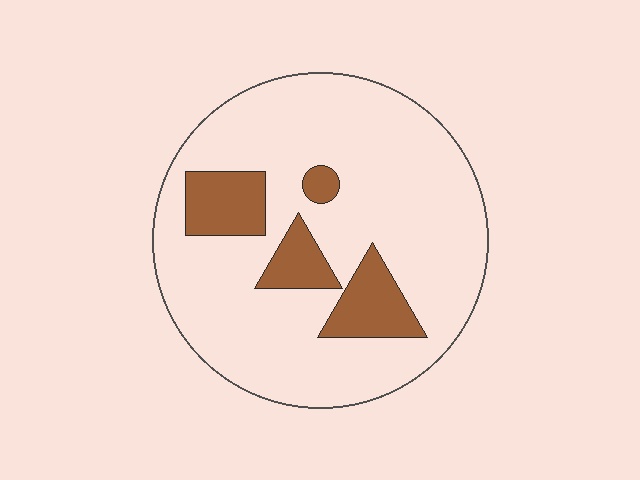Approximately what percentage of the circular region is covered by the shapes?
Approximately 15%.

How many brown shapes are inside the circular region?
4.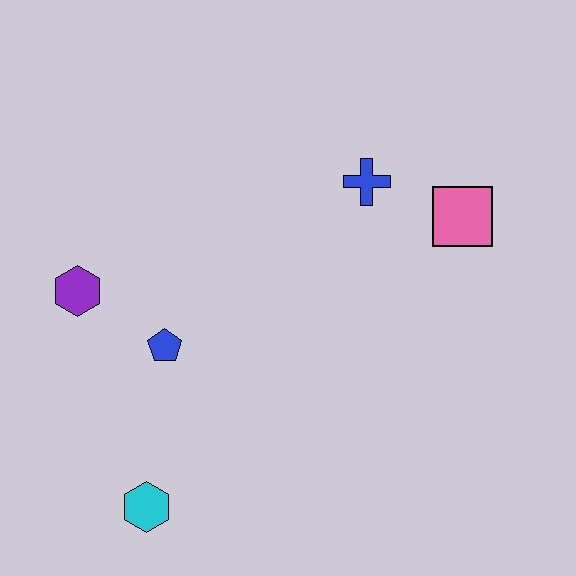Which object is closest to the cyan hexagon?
The blue pentagon is closest to the cyan hexagon.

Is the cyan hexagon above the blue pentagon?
No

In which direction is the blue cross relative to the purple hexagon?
The blue cross is to the right of the purple hexagon.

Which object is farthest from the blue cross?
The cyan hexagon is farthest from the blue cross.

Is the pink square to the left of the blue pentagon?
No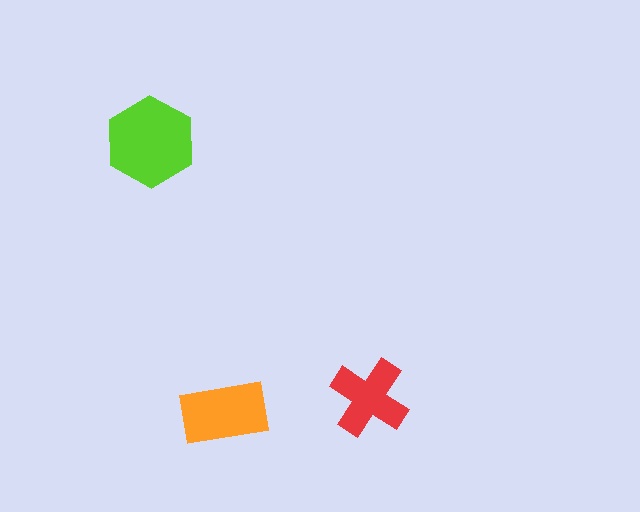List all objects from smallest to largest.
The red cross, the orange rectangle, the lime hexagon.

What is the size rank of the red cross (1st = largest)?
3rd.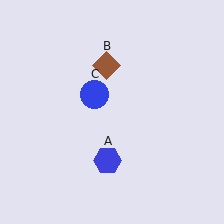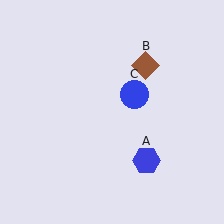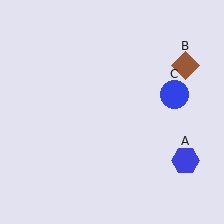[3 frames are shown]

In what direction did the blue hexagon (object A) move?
The blue hexagon (object A) moved right.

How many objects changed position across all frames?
3 objects changed position: blue hexagon (object A), brown diamond (object B), blue circle (object C).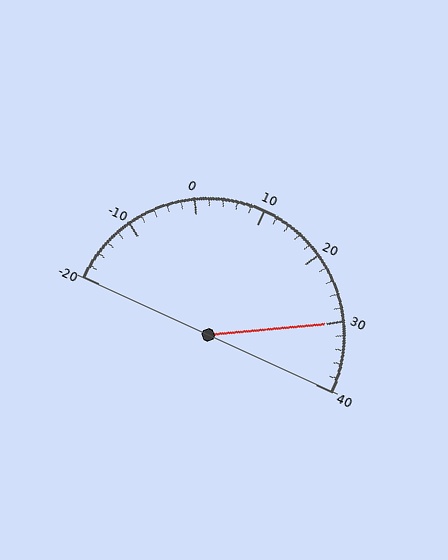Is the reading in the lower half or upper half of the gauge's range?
The reading is in the upper half of the range (-20 to 40).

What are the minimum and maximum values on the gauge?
The gauge ranges from -20 to 40.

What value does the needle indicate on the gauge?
The needle indicates approximately 30.